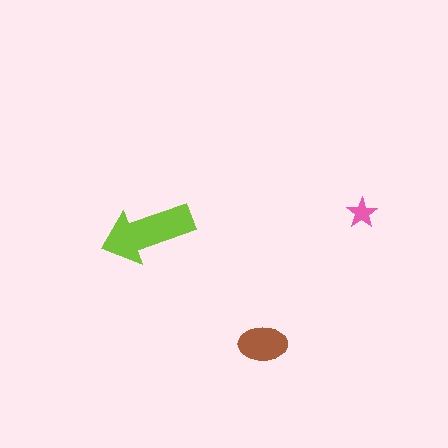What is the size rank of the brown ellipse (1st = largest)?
2nd.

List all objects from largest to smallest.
The lime arrow, the brown ellipse, the pink star.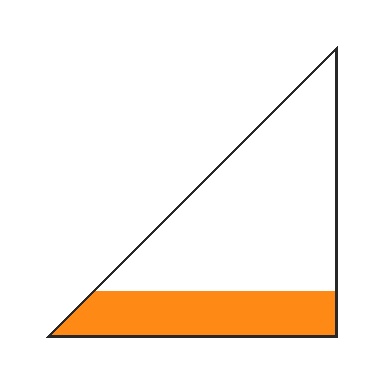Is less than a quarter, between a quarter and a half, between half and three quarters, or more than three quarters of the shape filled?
Between a quarter and a half.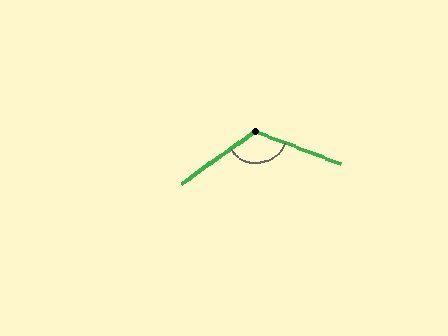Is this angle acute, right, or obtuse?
It is obtuse.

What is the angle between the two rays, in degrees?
Approximately 124 degrees.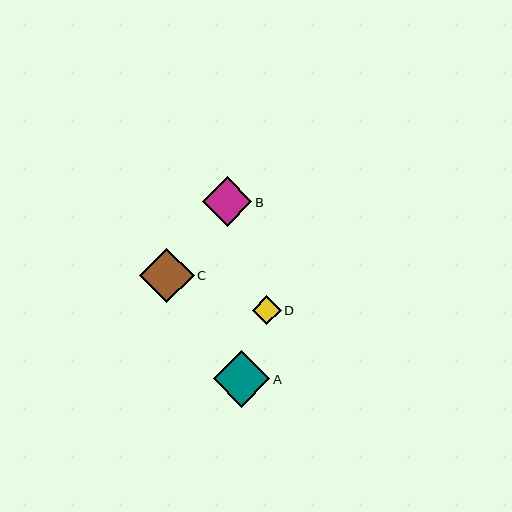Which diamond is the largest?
Diamond A is the largest with a size of approximately 56 pixels.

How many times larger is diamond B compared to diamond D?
Diamond B is approximately 1.7 times the size of diamond D.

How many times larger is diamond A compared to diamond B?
Diamond A is approximately 1.1 times the size of diamond B.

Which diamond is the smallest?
Diamond D is the smallest with a size of approximately 28 pixels.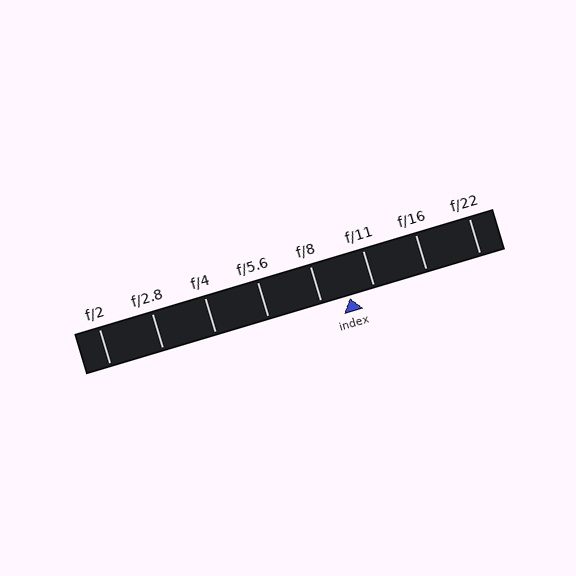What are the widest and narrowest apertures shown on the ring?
The widest aperture shown is f/2 and the narrowest is f/22.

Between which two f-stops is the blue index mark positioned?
The index mark is between f/8 and f/11.